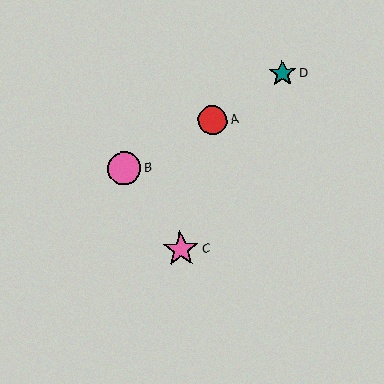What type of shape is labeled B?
Shape B is a pink circle.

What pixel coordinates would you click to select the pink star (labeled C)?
Click at (181, 249) to select the pink star C.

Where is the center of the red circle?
The center of the red circle is at (213, 120).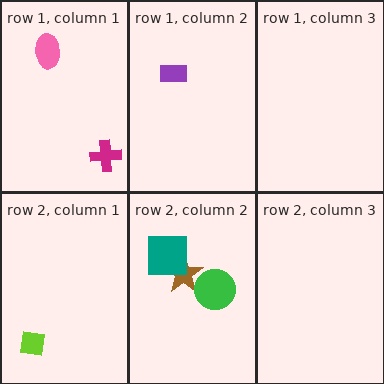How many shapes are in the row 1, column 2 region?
1.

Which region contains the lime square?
The row 2, column 1 region.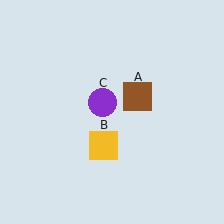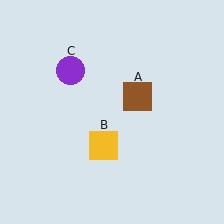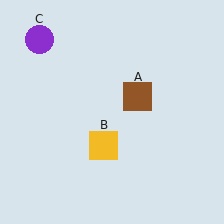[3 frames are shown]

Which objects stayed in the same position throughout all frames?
Brown square (object A) and yellow square (object B) remained stationary.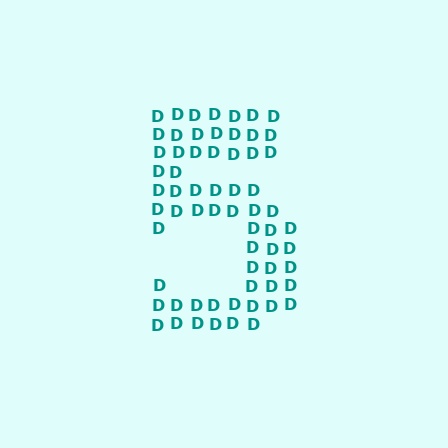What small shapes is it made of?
It is made of small letter D's.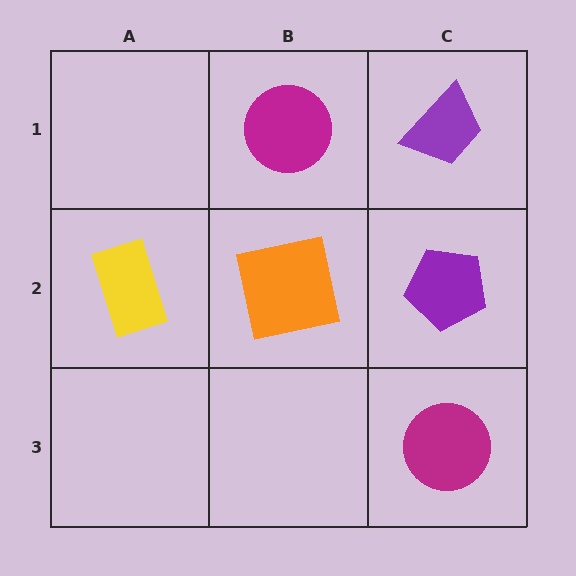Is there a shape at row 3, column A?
No, that cell is empty.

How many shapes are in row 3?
1 shape.